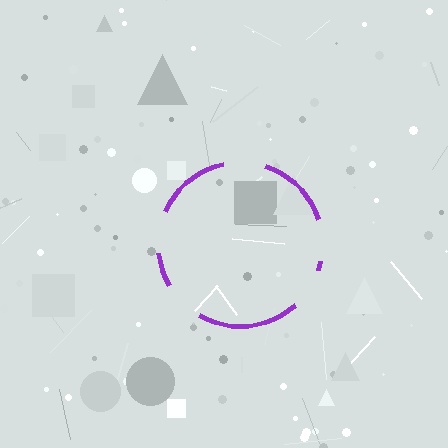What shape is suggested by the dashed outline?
The dashed outline suggests a circle.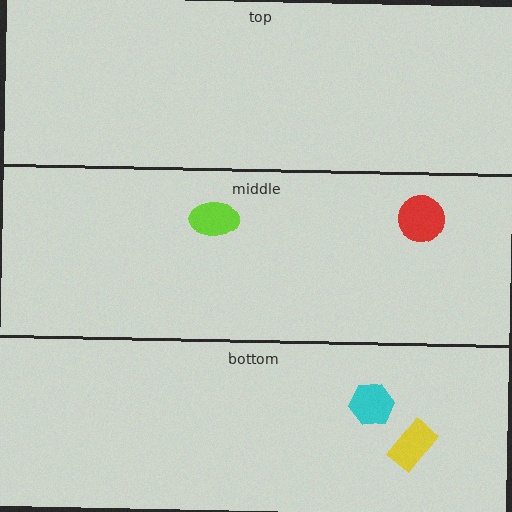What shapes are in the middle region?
The lime ellipse, the red circle.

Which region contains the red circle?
The middle region.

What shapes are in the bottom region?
The cyan hexagon, the yellow rectangle.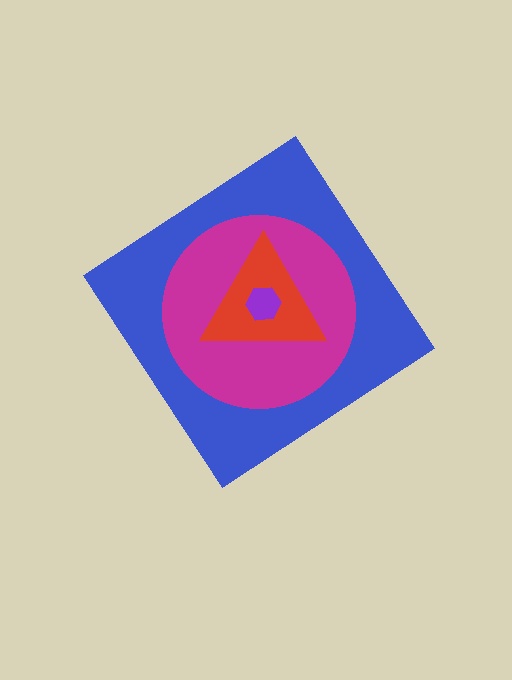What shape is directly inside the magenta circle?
The red triangle.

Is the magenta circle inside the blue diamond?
Yes.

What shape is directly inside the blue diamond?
The magenta circle.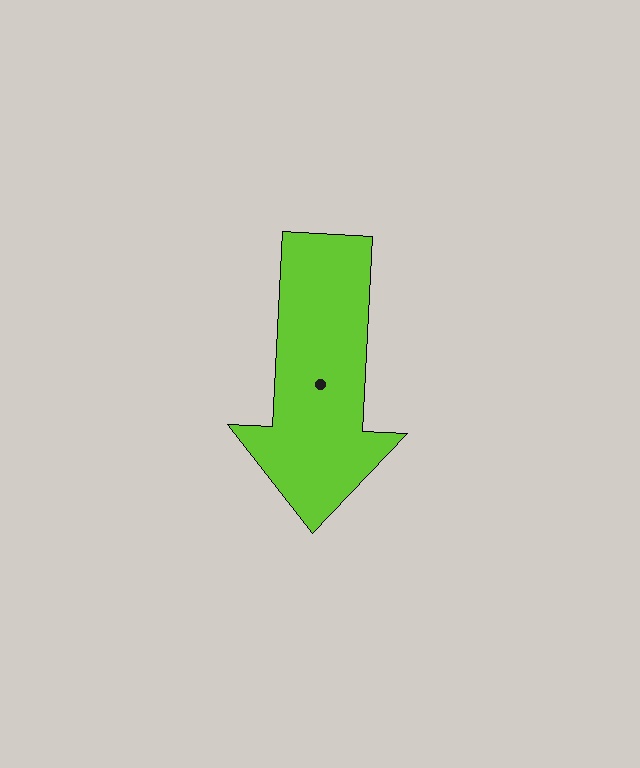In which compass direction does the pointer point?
South.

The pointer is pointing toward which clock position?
Roughly 6 o'clock.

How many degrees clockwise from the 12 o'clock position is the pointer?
Approximately 183 degrees.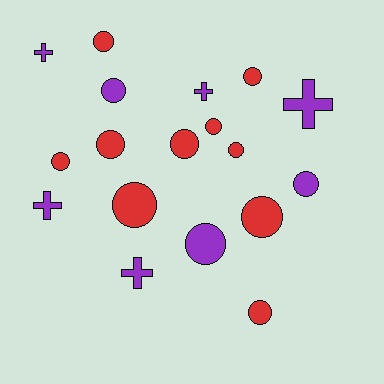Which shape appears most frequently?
Circle, with 13 objects.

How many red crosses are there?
There are no red crosses.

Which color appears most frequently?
Red, with 10 objects.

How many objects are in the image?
There are 18 objects.